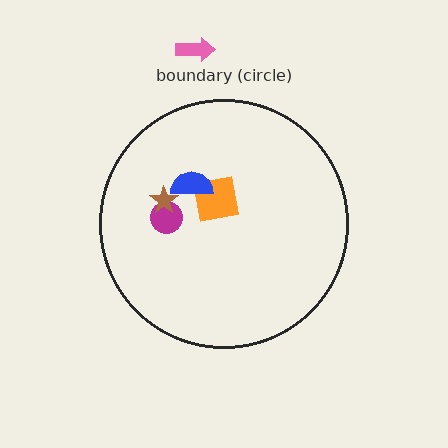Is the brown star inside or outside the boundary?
Inside.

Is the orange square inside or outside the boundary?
Inside.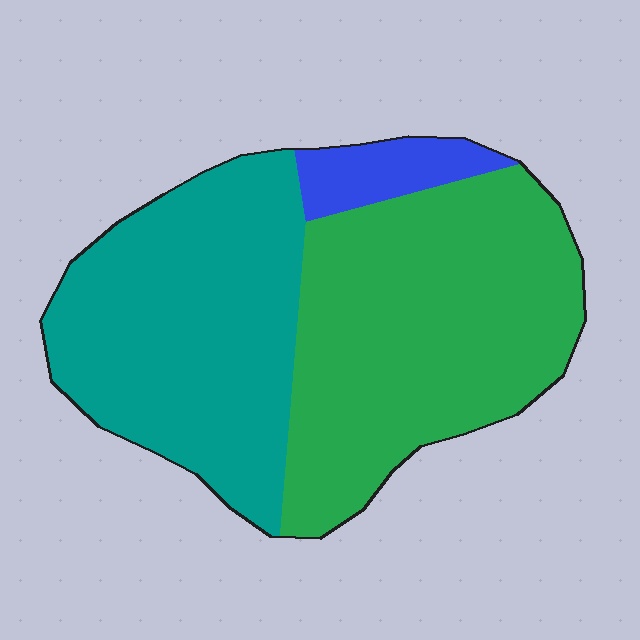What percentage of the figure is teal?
Teal takes up between a quarter and a half of the figure.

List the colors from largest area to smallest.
From largest to smallest: green, teal, blue.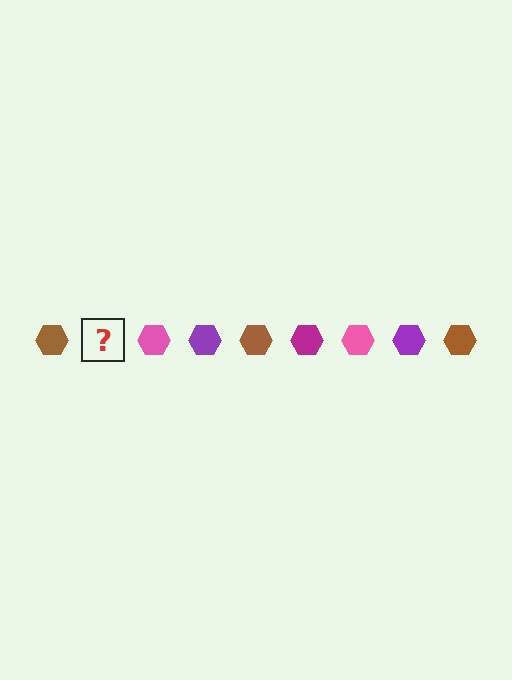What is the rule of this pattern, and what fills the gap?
The rule is that the pattern cycles through brown, magenta, pink, purple hexagons. The gap should be filled with a magenta hexagon.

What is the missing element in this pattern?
The missing element is a magenta hexagon.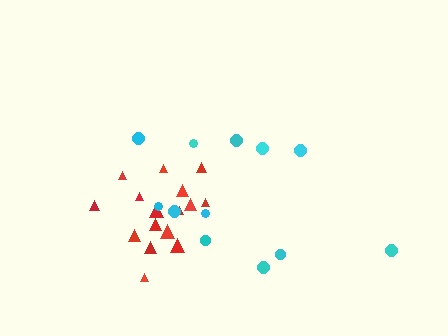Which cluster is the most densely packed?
Red.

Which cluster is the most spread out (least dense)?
Cyan.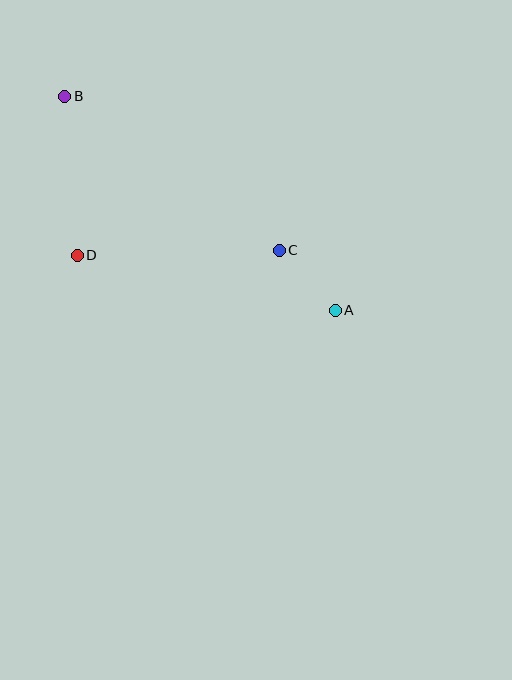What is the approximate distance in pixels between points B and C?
The distance between B and C is approximately 264 pixels.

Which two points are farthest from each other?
Points A and B are farthest from each other.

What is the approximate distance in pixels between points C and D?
The distance between C and D is approximately 202 pixels.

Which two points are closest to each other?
Points A and C are closest to each other.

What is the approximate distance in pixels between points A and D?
The distance between A and D is approximately 263 pixels.